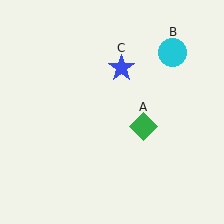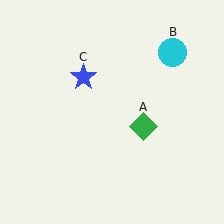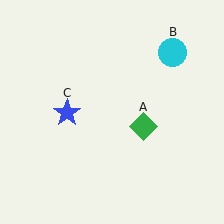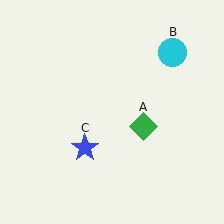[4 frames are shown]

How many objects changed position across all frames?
1 object changed position: blue star (object C).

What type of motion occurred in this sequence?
The blue star (object C) rotated counterclockwise around the center of the scene.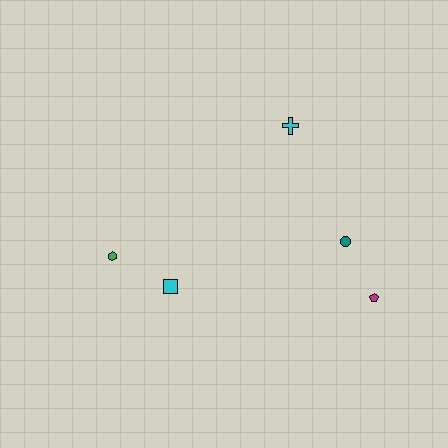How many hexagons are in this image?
There is 1 hexagon.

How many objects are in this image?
There are 5 objects.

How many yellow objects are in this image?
There are no yellow objects.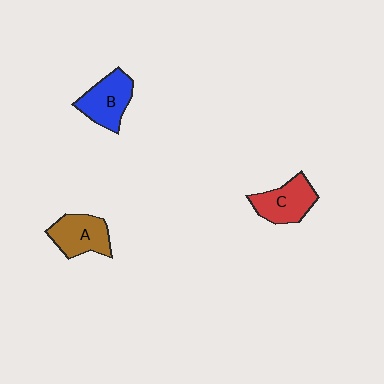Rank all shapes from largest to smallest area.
From largest to smallest: B (blue), C (red), A (brown).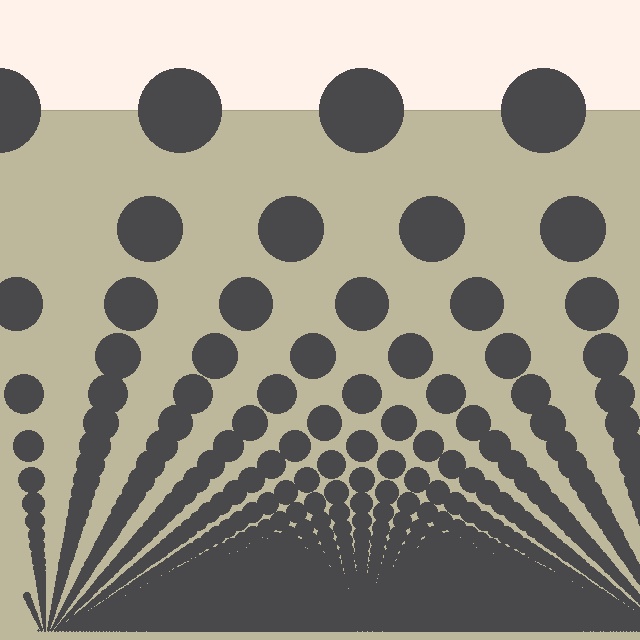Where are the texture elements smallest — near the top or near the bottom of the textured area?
Near the bottom.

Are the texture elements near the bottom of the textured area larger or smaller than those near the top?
Smaller. The gradient is inverted — elements near the bottom are smaller and denser.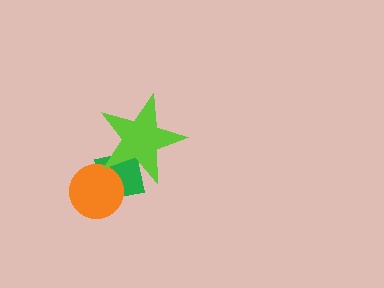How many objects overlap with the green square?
2 objects overlap with the green square.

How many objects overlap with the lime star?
1 object overlaps with the lime star.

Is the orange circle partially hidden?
No, no other shape covers it.